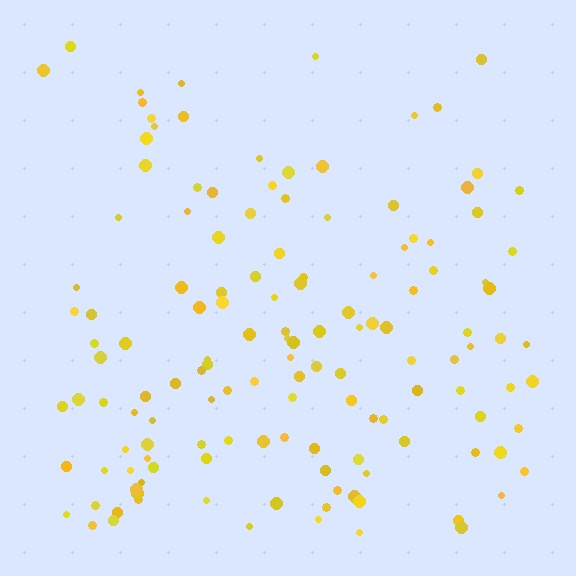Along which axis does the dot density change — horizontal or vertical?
Vertical.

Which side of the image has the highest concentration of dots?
The bottom.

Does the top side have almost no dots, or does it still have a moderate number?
Still a moderate number, just noticeably fewer than the bottom.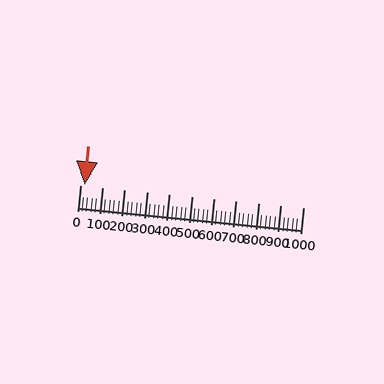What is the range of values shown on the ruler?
The ruler shows values from 0 to 1000.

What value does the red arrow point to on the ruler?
The red arrow points to approximately 20.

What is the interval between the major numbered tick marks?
The major tick marks are spaced 100 units apart.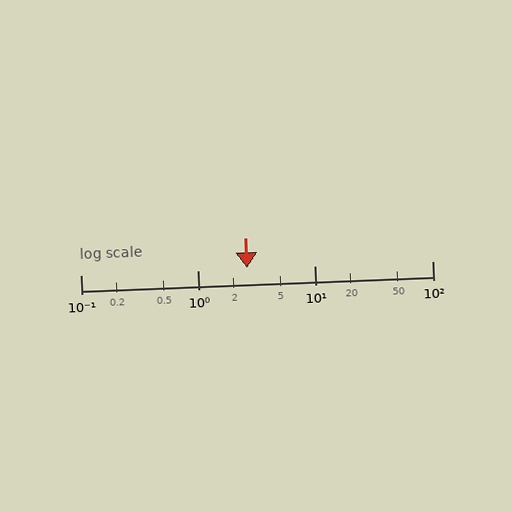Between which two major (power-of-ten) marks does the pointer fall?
The pointer is between 1 and 10.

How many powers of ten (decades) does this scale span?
The scale spans 3 decades, from 0.1 to 100.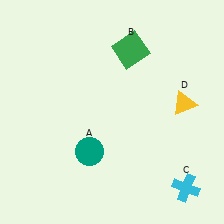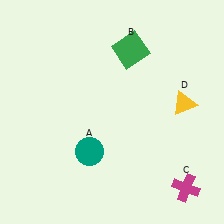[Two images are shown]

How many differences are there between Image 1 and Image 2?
There is 1 difference between the two images.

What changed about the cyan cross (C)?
In Image 1, C is cyan. In Image 2, it changed to magenta.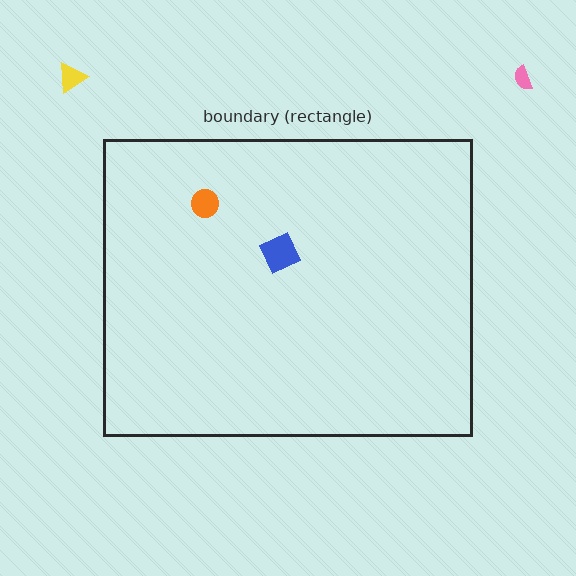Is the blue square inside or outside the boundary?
Inside.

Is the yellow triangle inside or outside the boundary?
Outside.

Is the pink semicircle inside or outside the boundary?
Outside.